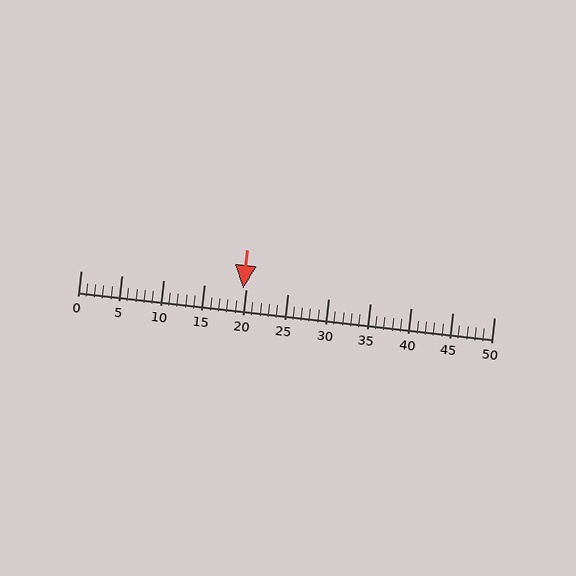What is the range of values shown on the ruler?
The ruler shows values from 0 to 50.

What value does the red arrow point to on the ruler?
The red arrow points to approximately 20.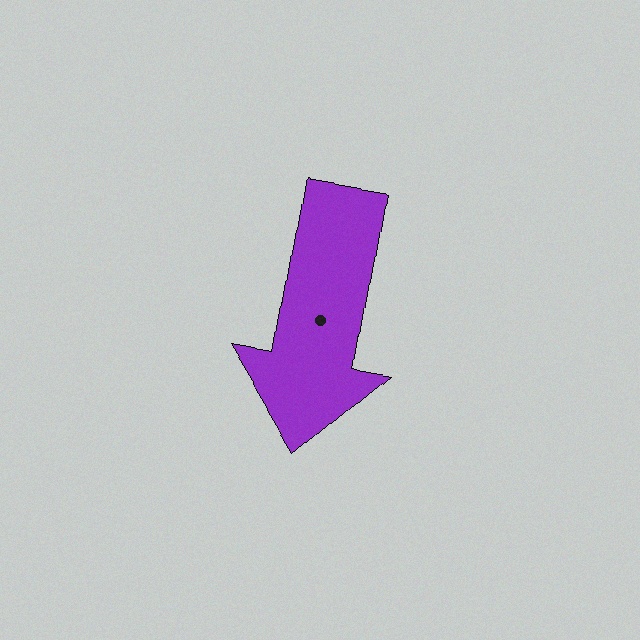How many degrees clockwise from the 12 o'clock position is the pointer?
Approximately 190 degrees.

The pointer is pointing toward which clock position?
Roughly 6 o'clock.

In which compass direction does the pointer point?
South.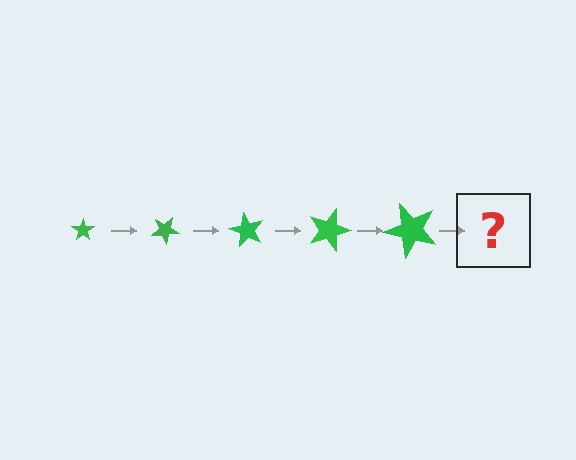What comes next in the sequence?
The next element should be a star, larger than the previous one and rotated 150 degrees from the start.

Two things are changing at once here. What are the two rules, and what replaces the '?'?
The two rules are that the star grows larger each step and it rotates 30 degrees each step. The '?' should be a star, larger than the previous one and rotated 150 degrees from the start.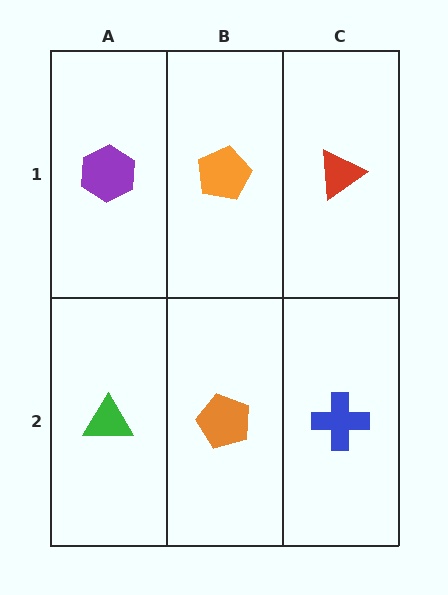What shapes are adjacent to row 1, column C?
A blue cross (row 2, column C), an orange pentagon (row 1, column B).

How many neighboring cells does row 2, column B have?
3.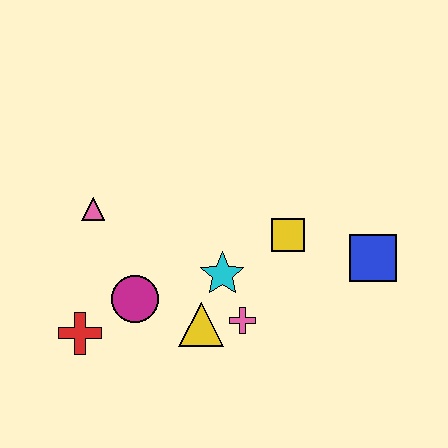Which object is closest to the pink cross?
The yellow triangle is closest to the pink cross.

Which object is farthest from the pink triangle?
The blue square is farthest from the pink triangle.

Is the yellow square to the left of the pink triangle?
No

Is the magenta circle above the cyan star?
No